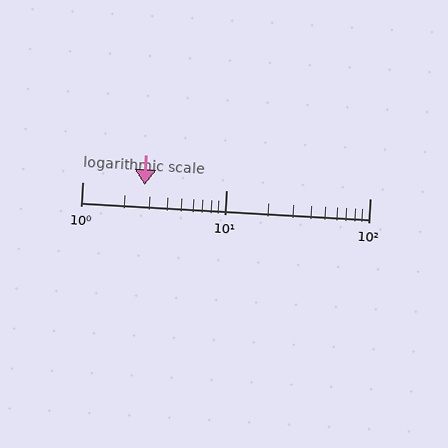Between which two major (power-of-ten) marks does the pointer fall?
The pointer is between 1 and 10.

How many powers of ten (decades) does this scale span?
The scale spans 2 decades, from 1 to 100.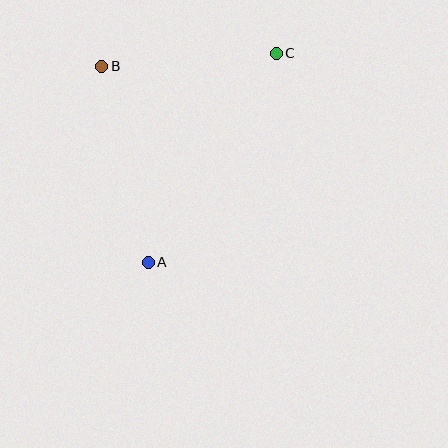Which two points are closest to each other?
Points B and C are closest to each other.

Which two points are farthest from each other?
Points A and C are farthest from each other.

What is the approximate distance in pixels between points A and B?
The distance between A and B is approximately 201 pixels.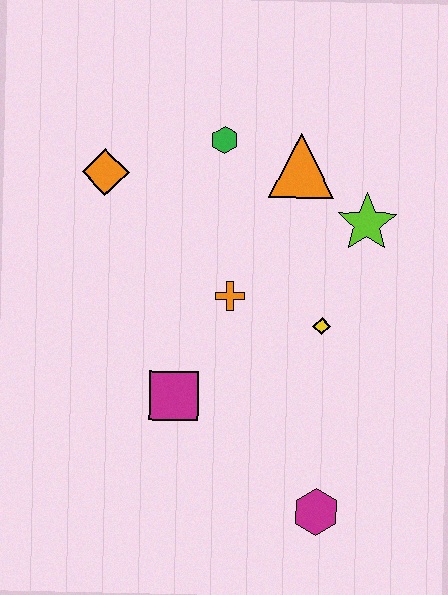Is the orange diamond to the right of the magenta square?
No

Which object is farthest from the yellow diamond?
The orange diamond is farthest from the yellow diamond.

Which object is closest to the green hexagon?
The orange triangle is closest to the green hexagon.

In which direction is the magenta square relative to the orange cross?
The magenta square is below the orange cross.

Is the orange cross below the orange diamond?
Yes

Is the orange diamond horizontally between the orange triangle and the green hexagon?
No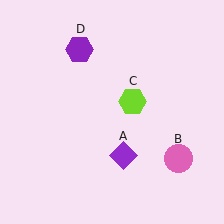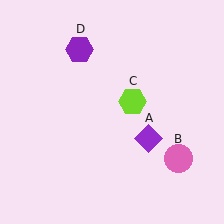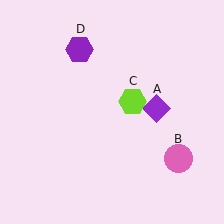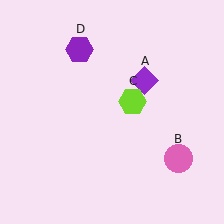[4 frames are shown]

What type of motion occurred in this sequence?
The purple diamond (object A) rotated counterclockwise around the center of the scene.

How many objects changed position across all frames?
1 object changed position: purple diamond (object A).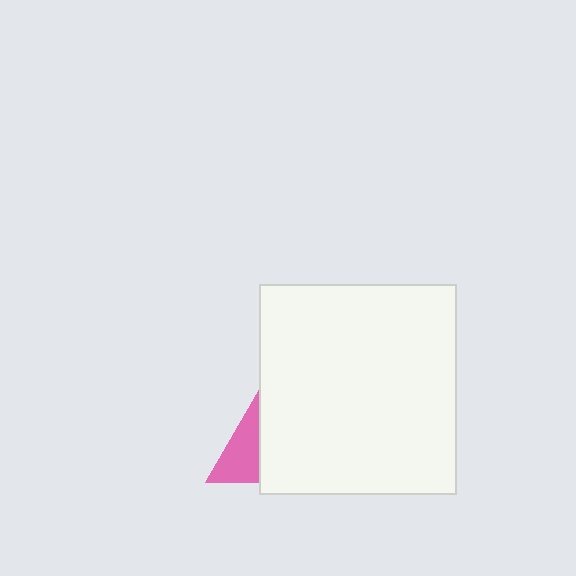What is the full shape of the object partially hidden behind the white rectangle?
The partially hidden object is a pink triangle.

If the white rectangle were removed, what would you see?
You would see the complete pink triangle.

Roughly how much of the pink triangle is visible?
A small part of it is visible (roughly 44%).